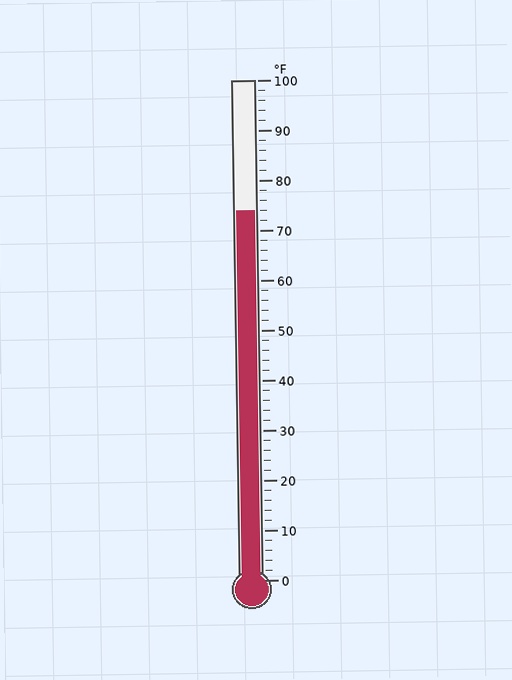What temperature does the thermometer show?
The thermometer shows approximately 74°F.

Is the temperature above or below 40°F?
The temperature is above 40°F.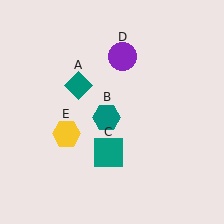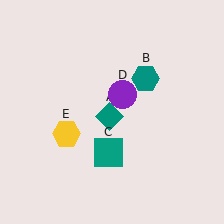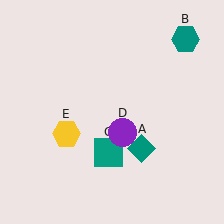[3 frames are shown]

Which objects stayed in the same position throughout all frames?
Teal square (object C) and yellow hexagon (object E) remained stationary.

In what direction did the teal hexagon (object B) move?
The teal hexagon (object B) moved up and to the right.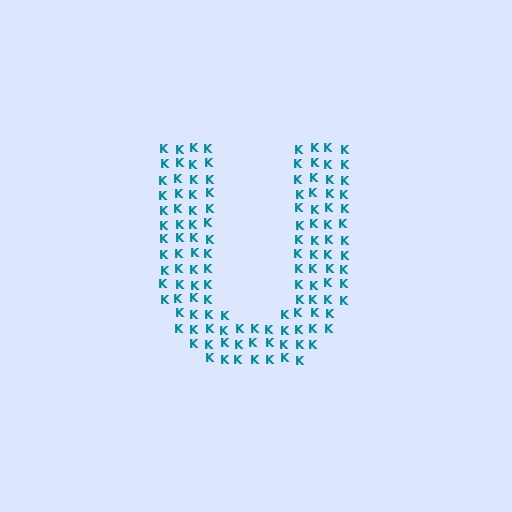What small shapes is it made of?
It is made of small letter K's.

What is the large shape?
The large shape is the letter U.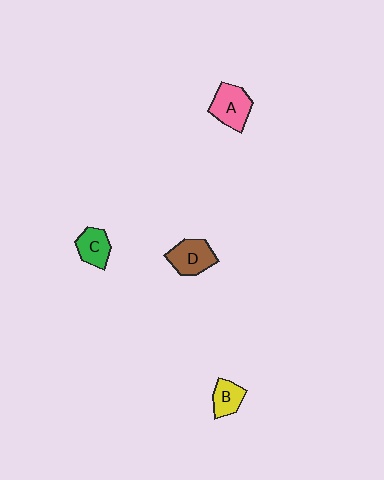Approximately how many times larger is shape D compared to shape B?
Approximately 1.5 times.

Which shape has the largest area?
Shape A (pink).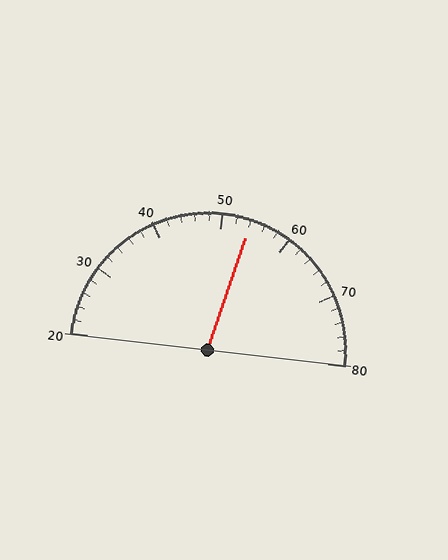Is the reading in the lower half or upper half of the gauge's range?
The reading is in the upper half of the range (20 to 80).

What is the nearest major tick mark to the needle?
The nearest major tick mark is 50.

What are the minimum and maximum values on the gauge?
The gauge ranges from 20 to 80.